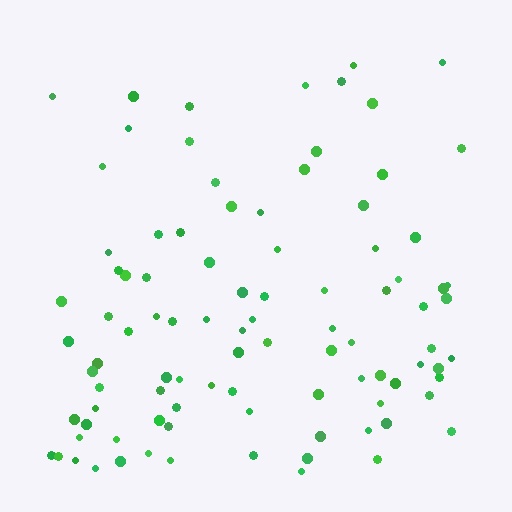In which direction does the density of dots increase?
From top to bottom, with the bottom side densest.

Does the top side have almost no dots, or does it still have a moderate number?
Still a moderate number, just noticeably fewer than the bottom.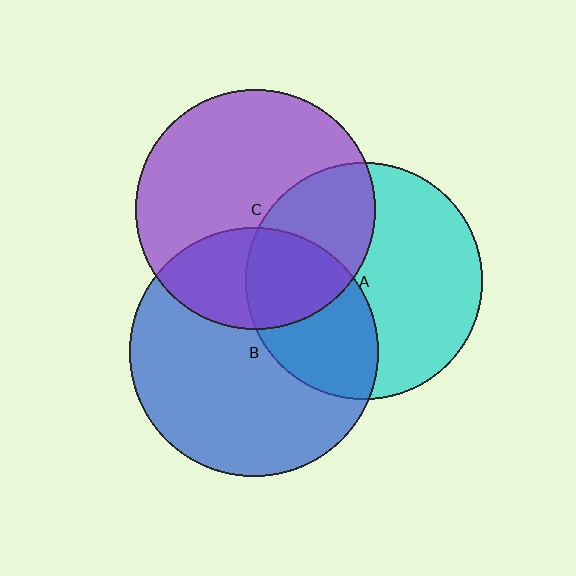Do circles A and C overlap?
Yes.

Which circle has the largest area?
Circle B (blue).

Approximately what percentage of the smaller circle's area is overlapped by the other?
Approximately 35%.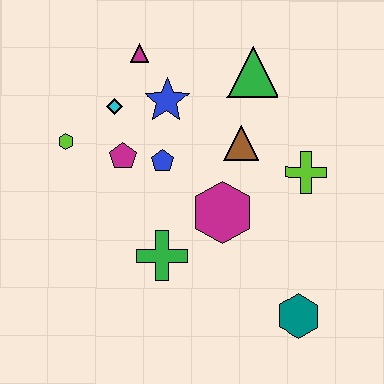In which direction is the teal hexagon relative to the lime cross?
The teal hexagon is below the lime cross.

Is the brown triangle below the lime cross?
No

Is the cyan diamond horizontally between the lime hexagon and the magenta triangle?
Yes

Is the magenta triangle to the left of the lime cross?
Yes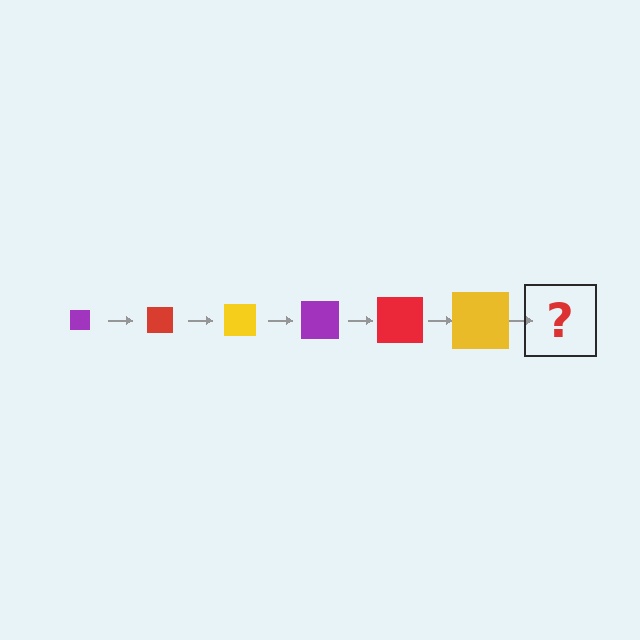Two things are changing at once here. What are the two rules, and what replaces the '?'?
The two rules are that the square grows larger each step and the color cycles through purple, red, and yellow. The '?' should be a purple square, larger than the previous one.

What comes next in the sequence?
The next element should be a purple square, larger than the previous one.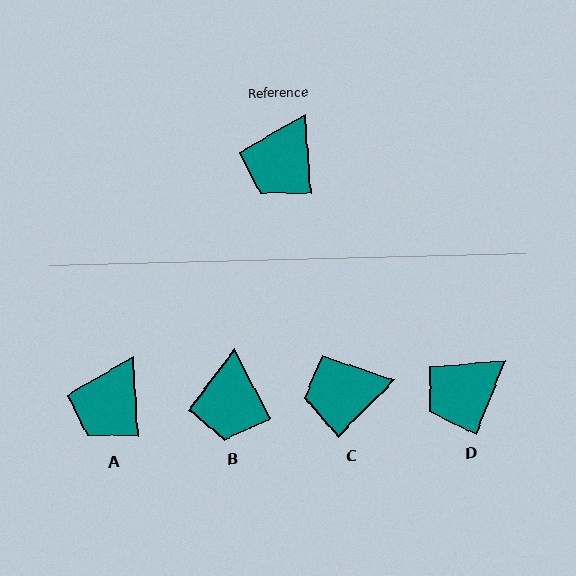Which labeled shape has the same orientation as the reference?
A.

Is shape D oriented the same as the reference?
No, it is off by about 26 degrees.